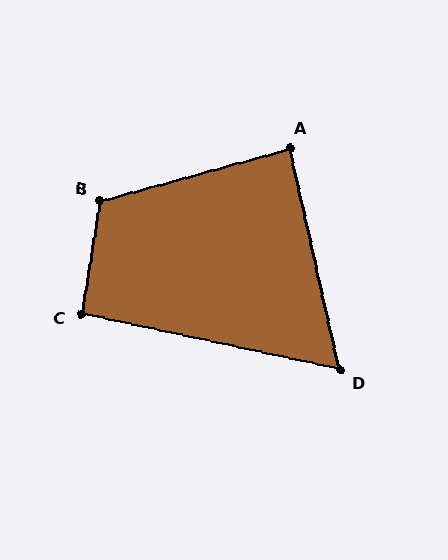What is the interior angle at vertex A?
Approximately 87 degrees (approximately right).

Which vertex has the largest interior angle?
B, at approximately 115 degrees.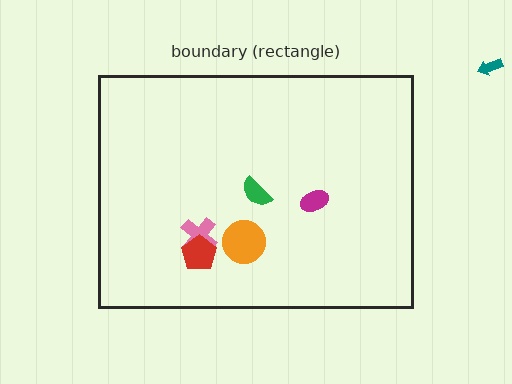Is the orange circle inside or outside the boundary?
Inside.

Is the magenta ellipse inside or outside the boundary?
Inside.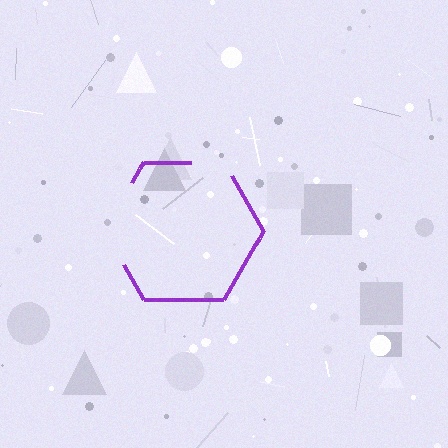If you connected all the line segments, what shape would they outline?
They would outline a hexagon.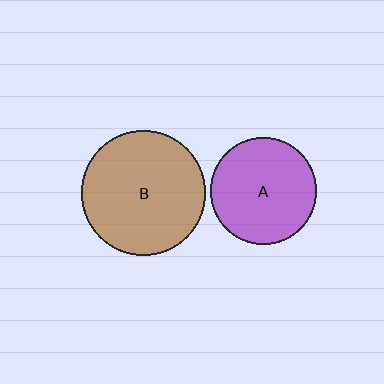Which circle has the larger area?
Circle B (brown).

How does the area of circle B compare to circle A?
Approximately 1.4 times.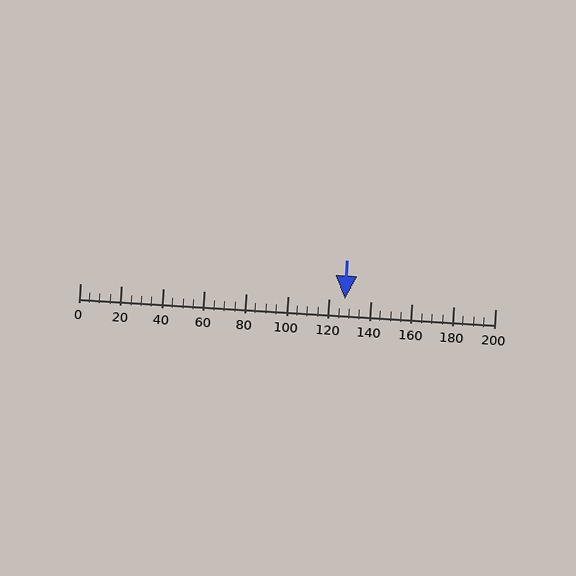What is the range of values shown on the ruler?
The ruler shows values from 0 to 200.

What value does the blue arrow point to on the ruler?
The blue arrow points to approximately 128.